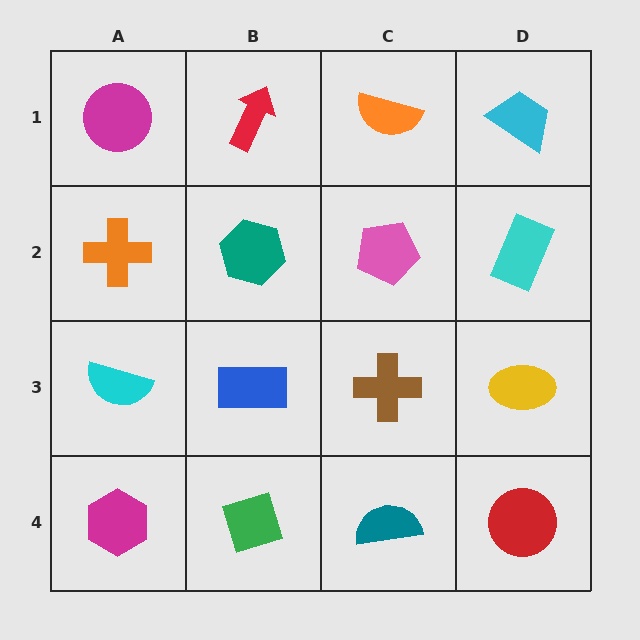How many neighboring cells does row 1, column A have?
2.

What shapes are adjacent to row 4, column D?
A yellow ellipse (row 3, column D), a teal semicircle (row 4, column C).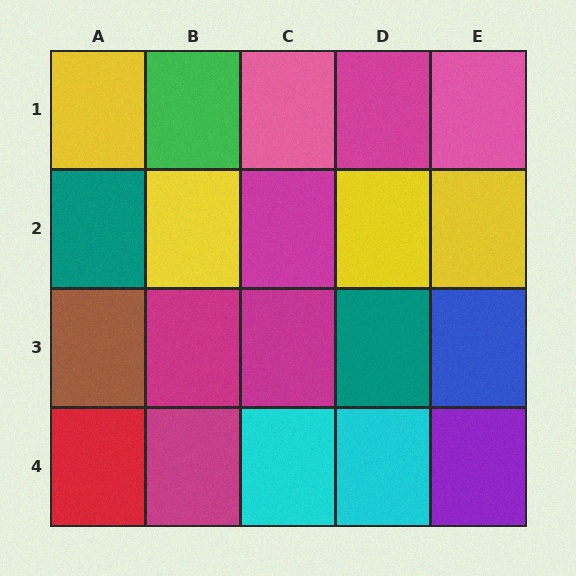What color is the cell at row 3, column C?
Magenta.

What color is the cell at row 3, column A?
Brown.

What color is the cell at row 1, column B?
Green.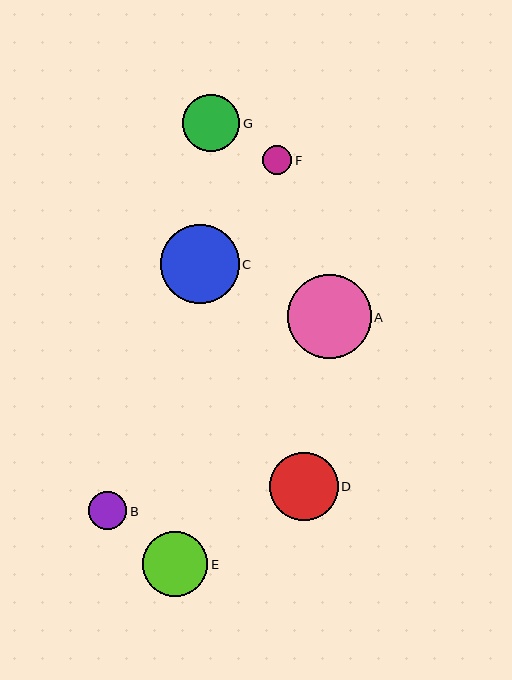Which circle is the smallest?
Circle F is the smallest with a size of approximately 29 pixels.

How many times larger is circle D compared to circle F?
Circle D is approximately 2.4 times the size of circle F.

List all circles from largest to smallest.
From largest to smallest: A, C, D, E, G, B, F.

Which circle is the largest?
Circle A is the largest with a size of approximately 84 pixels.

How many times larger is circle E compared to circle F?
Circle E is approximately 2.3 times the size of circle F.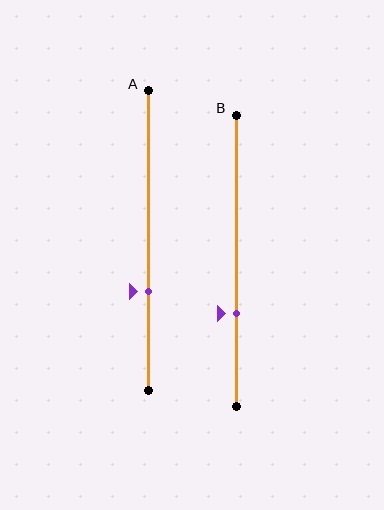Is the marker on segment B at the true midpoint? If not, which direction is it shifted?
No, the marker on segment B is shifted downward by about 18% of the segment length.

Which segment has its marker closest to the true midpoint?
Segment A has its marker closest to the true midpoint.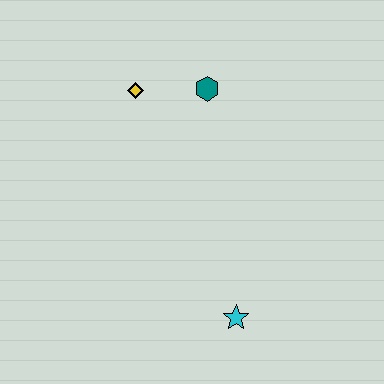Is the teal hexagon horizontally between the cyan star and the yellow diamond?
Yes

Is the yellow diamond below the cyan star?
No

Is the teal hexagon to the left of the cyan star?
Yes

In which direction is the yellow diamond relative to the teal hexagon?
The yellow diamond is to the left of the teal hexagon.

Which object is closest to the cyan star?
The teal hexagon is closest to the cyan star.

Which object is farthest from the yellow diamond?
The cyan star is farthest from the yellow diamond.